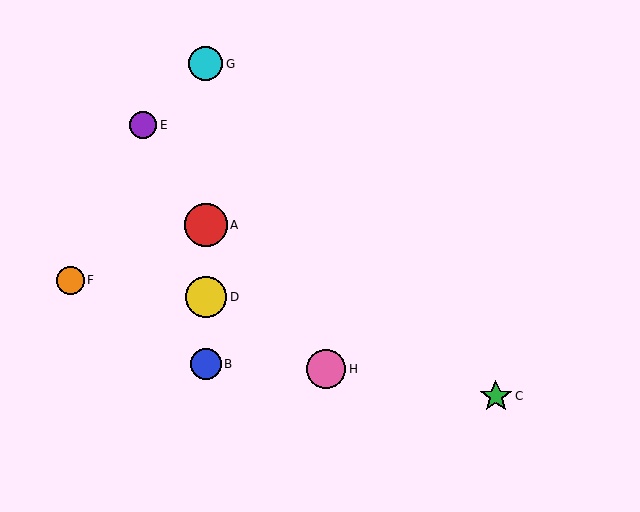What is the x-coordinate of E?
Object E is at x≈143.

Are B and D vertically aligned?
Yes, both are at x≈206.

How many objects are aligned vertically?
4 objects (A, B, D, G) are aligned vertically.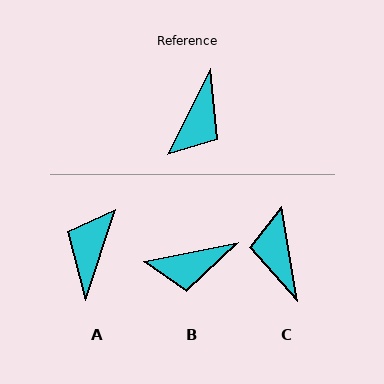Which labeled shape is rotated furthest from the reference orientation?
A, about 172 degrees away.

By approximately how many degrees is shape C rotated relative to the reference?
Approximately 144 degrees clockwise.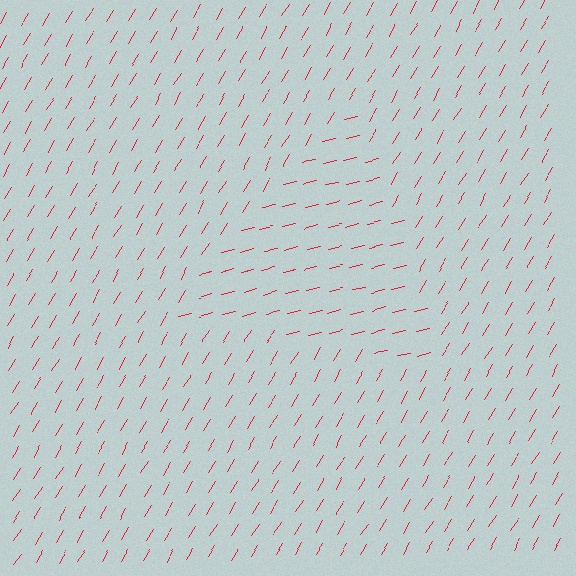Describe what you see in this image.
The image is filled with small red line segments. A triangle region in the image has lines oriented differently from the surrounding lines, creating a visible texture boundary.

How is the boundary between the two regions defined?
The boundary is defined purely by a change in line orientation (approximately 45 degrees difference). All lines are the same color and thickness.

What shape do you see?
I see a triangle.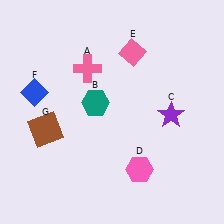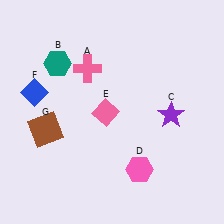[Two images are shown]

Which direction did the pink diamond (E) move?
The pink diamond (E) moved down.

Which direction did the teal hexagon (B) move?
The teal hexagon (B) moved up.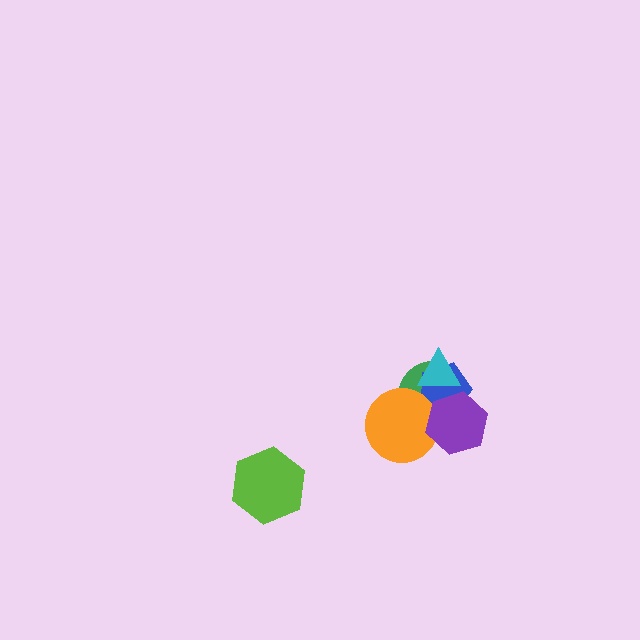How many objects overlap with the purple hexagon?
3 objects overlap with the purple hexagon.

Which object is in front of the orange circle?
The purple hexagon is in front of the orange circle.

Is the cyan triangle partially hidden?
No, no other shape covers it.